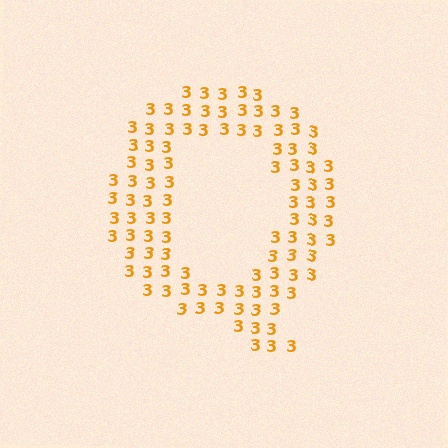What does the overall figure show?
The overall figure shows the letter Q.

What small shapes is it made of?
It is made of small digit 3's.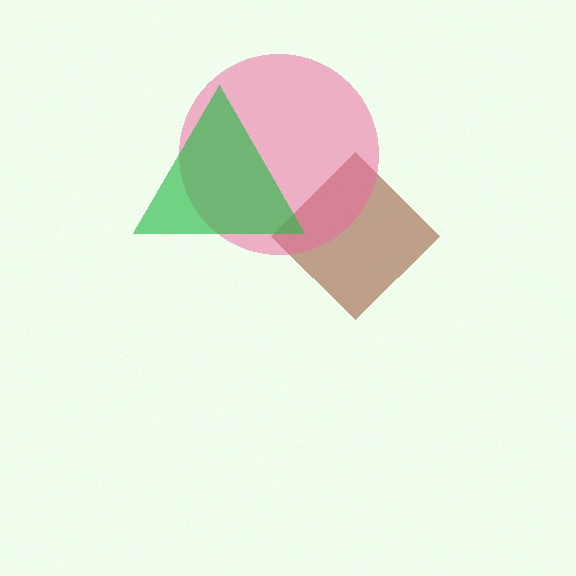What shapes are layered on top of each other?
The layered shapes are: a brown diamond, a pink circle, a green triangle.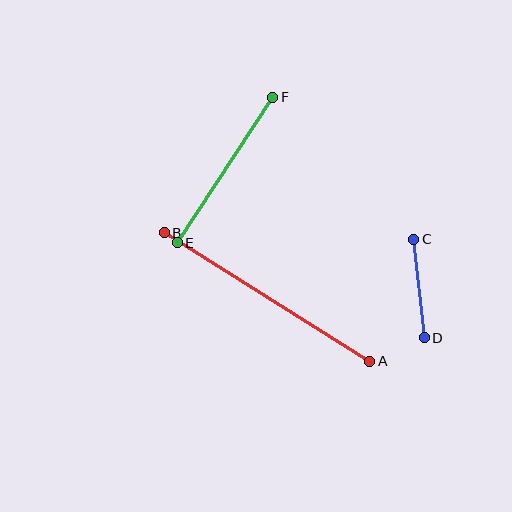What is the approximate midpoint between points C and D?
The midpoint is at approximately (419, 288) pixels.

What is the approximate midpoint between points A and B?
The midpoint is at approximately (267, 297) pixels.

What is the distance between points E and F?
The distance is approximately 174 pixels.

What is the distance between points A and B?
The distance is approximately 242 pixels.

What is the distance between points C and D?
The distance is approximately 99 pixels.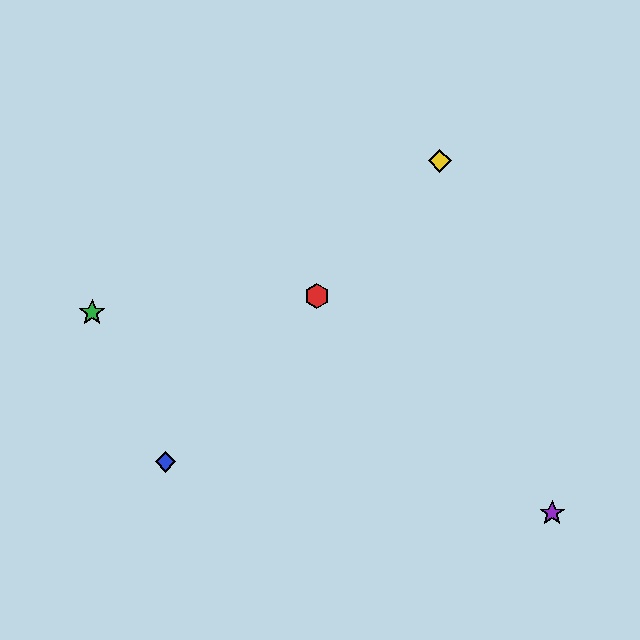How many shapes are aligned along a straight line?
3 shapes (the red hexagon, the blue diamond, the yellow diamond) are aligned along a straight line.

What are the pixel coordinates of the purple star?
The purple star is at (552, 513).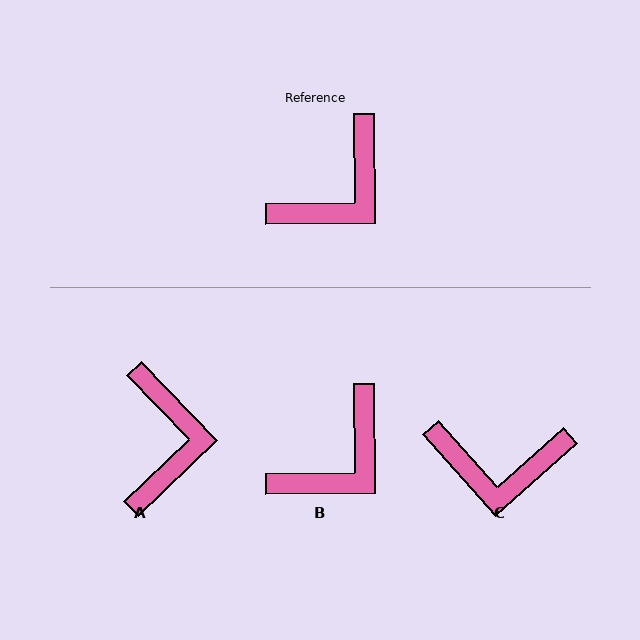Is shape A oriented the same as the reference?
No, it is off by about 43 degrees.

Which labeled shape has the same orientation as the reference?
B.